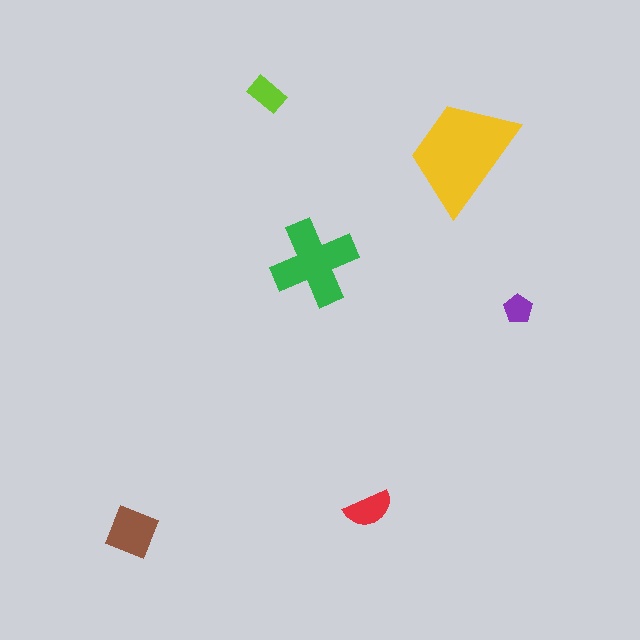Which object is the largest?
The yellow trapezoid.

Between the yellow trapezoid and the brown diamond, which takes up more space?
The yellow trapezoid.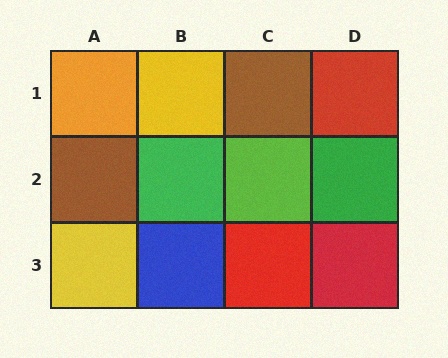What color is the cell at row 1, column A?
Orange.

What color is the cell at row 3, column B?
Blue.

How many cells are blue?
1 cell is blue.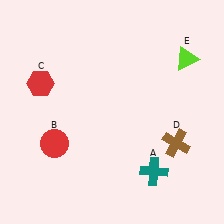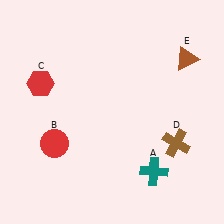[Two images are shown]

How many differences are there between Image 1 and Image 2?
There is 1 difference between the two images.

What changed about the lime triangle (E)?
In Image 1, E is lime. In Image 2, it changed to brown.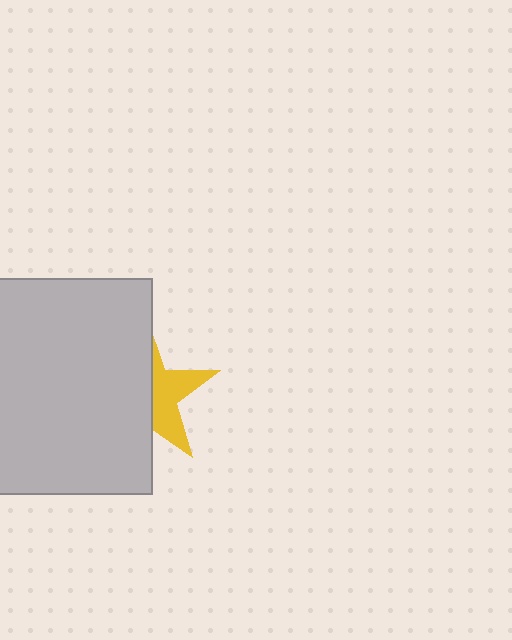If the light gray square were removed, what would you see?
You would see the complete yellow star.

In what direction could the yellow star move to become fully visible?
The yellow star could move right. That would shift it out from behind the light gray square entirely.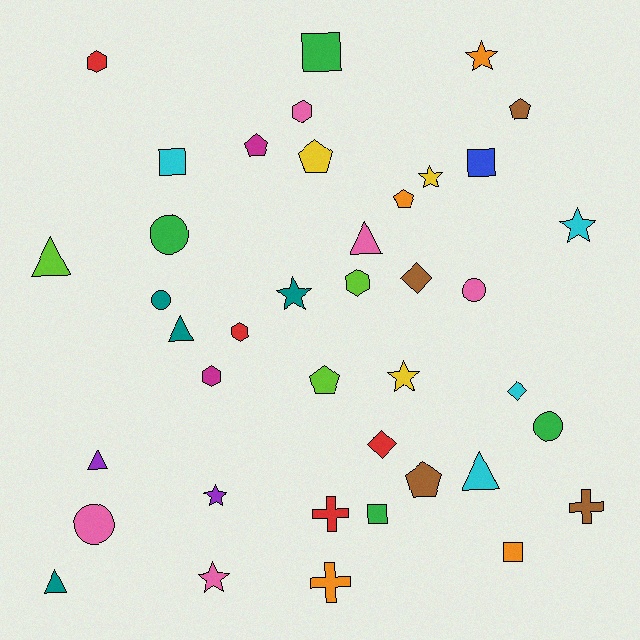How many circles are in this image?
There are 5 circles.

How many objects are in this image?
There are 40 objects.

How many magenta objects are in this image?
There are 2 magenta objects.